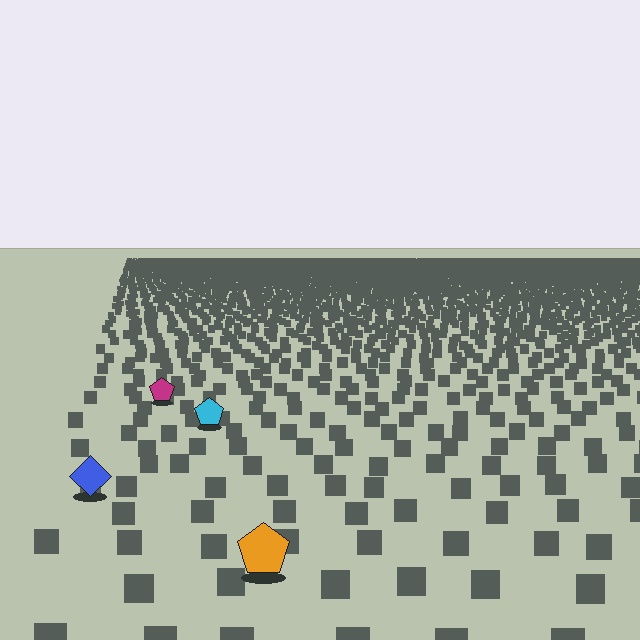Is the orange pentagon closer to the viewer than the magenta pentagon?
Yes. The orange pentagon is closer — you can tell from the texture gradient: the ground texture is coarser near it.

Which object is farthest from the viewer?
The magenta pentagon is farthest from the viewer. It appears smaller and the ground texture around it is denser.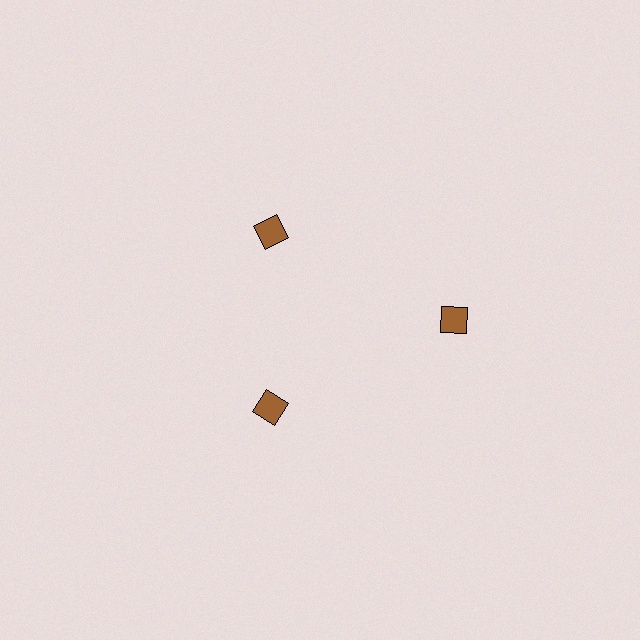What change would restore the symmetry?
The symmetry would be restored by moving it inward, back onto the ring so that all 3 diamonds sit at equal angles and equal distance from the center.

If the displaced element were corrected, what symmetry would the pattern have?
It would have 3-fold rotational symmetry — the pattern would map onto itself every 120 degrees.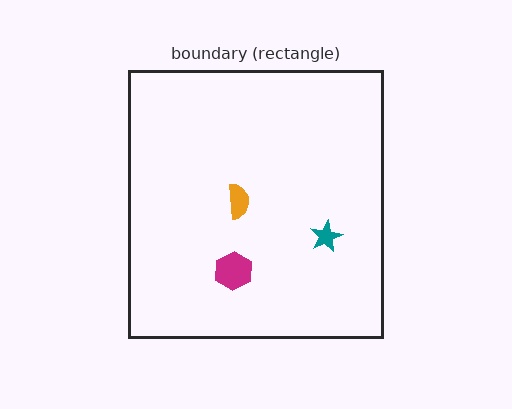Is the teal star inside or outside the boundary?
Inside.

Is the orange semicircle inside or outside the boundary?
Inside.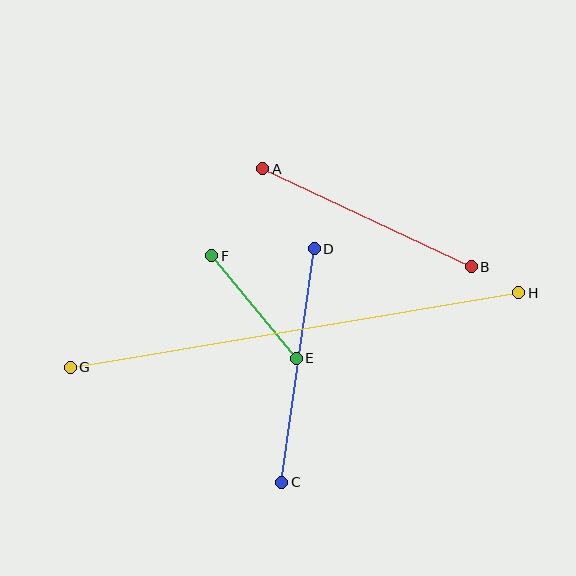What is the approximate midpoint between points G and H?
The midpoint is at approximately (294, 330) pixels.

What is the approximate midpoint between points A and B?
The midpoint is at approximately (367, 218) pixels.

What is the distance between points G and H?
The distance is approximately 454 pixels.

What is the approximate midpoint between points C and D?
The midpoint is at approximately (298, 366) pixels.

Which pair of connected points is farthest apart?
Points G and H are farthest apart.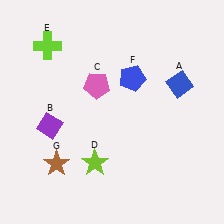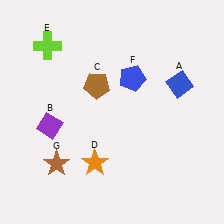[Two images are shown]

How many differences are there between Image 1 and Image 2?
There are 2 differences between the two images.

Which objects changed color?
C changed from pink to brown. D changed from lime to orange.